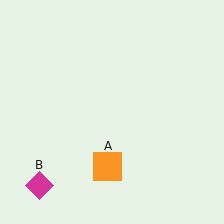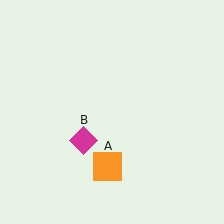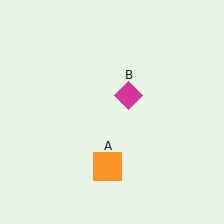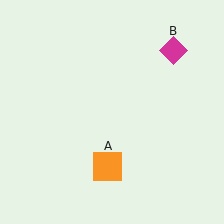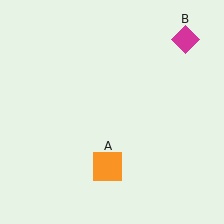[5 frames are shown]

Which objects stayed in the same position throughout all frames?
Orange square (object A) remained stationary.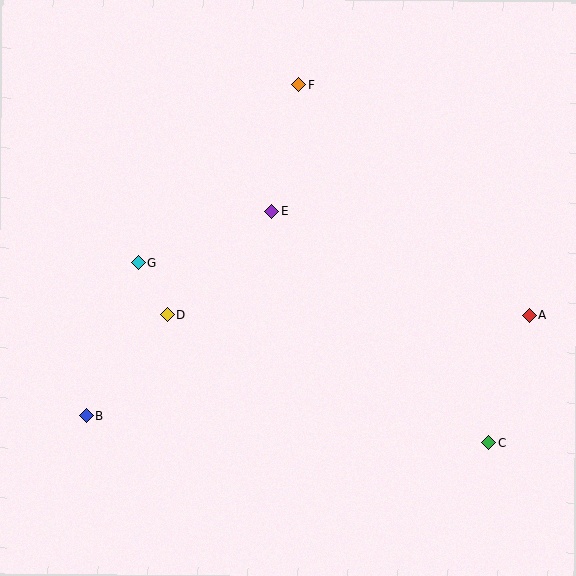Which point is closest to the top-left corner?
Point G is closest to the top-left corner.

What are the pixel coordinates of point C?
Point C is at (489, 443).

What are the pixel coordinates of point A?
Point A is at (529, 315).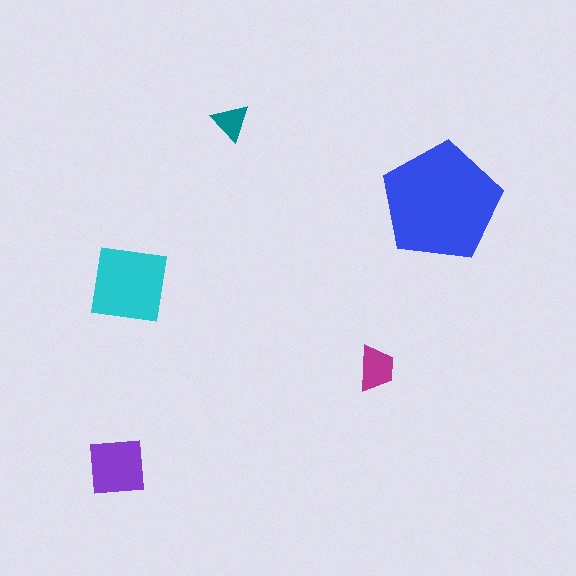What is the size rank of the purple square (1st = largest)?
3rd.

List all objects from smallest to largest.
The teal triangle, the magenta trapezoid, the purple square, the cyan square, the blue pentagon.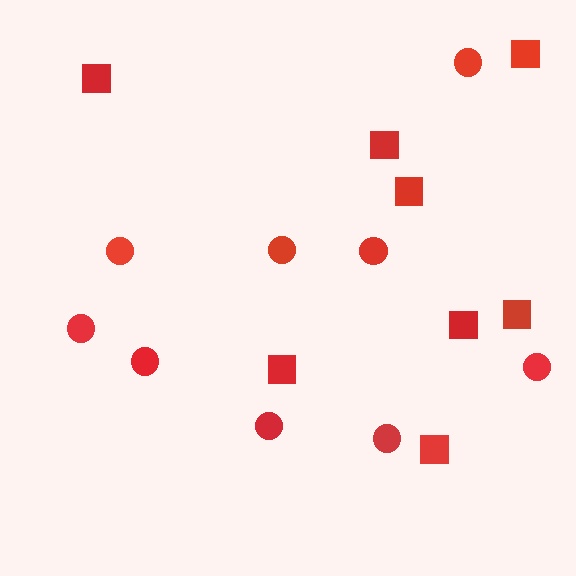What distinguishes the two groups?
There are 2 groups: one group of squares (8) and one group of circles (9).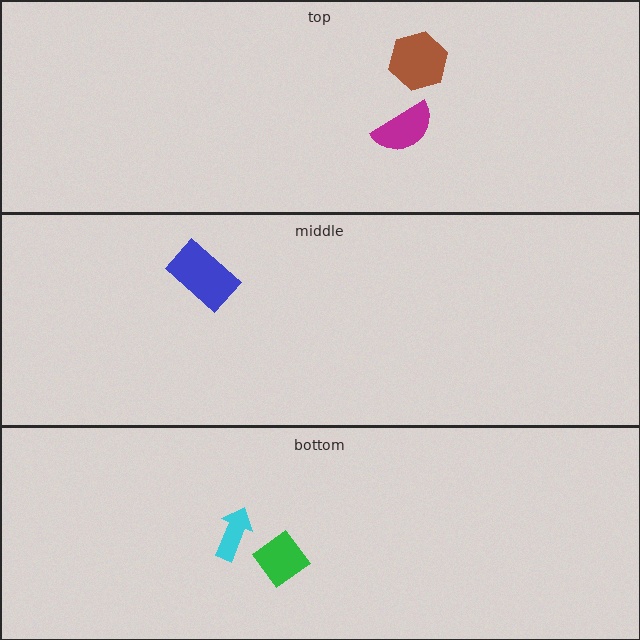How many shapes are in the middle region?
1.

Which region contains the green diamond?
The bottom region.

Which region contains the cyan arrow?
The bottom region.